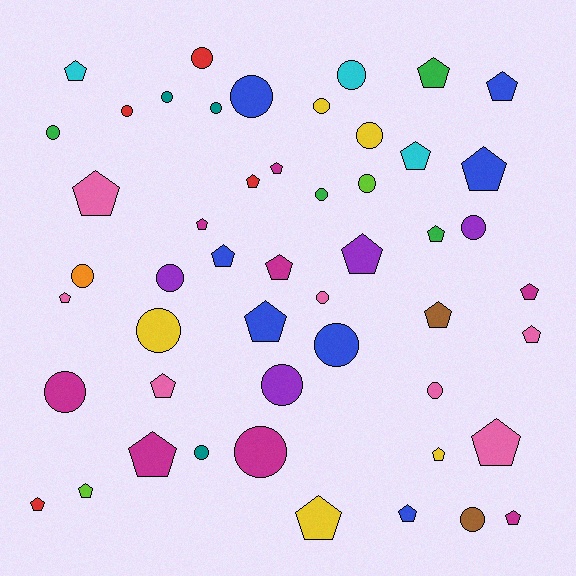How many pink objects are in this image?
There are 7 pink objects.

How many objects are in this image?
There are 50 objects.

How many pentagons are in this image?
There are 27 pentagons.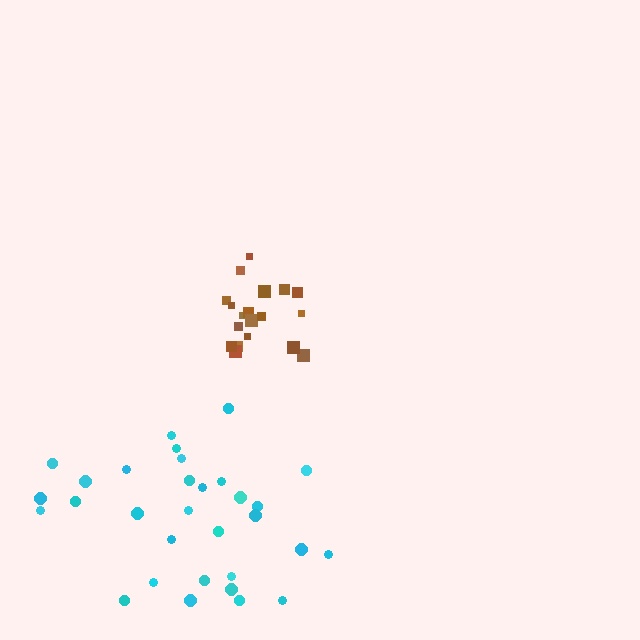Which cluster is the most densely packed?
Brown.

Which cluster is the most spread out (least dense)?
Cyan.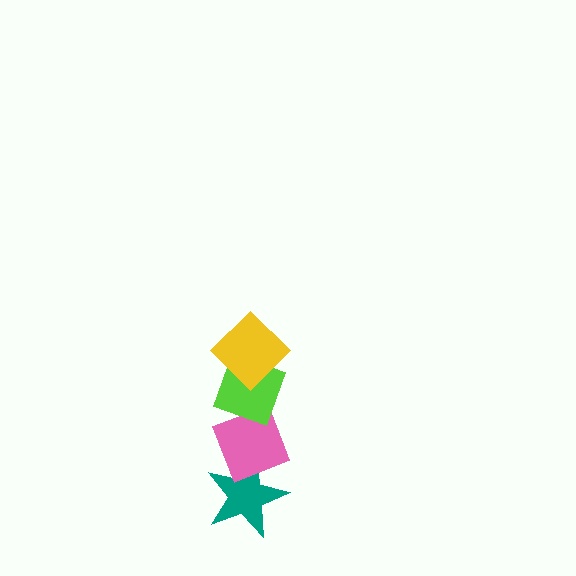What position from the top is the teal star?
The teal star is 4th from the top.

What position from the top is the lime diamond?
The lime diamond is 2nd from the top.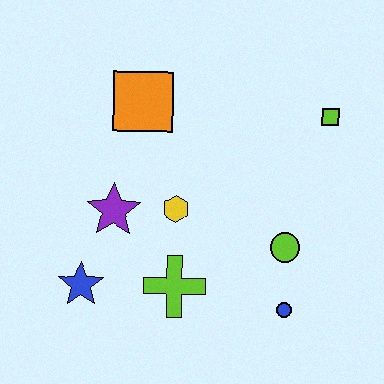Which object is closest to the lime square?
The lime circle is closest to the lime square.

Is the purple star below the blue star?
No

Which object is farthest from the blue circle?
The orange square is farthest from the blue circle.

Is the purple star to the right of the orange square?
No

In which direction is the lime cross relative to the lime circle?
The lime cross is to the left of the lime circle.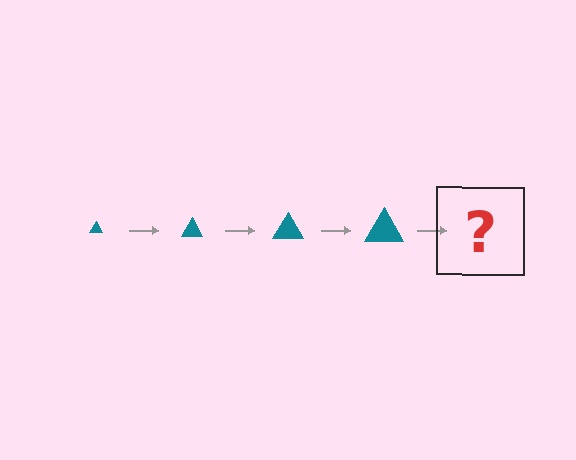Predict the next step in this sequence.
The next step is a teal triangle, larger than the previous one.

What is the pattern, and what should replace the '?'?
The pattern is that the triangle gets progressively larger each step. The '?' should be a teal triangle, larger than the previous one.